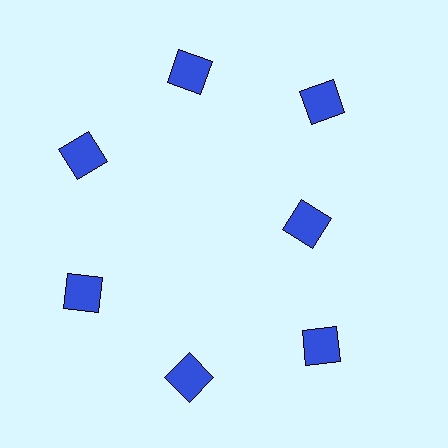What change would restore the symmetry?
The symmetry would be restored by moving it outward, back onto the ring so that all 7 squares sit at equal angles and equal distance from the center.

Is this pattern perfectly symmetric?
No. The 7 blue squares are arranged in a ring, but one element near the 3 o'clock position is pulled inward toward the center, breaking the 7-fold rotational symmetry.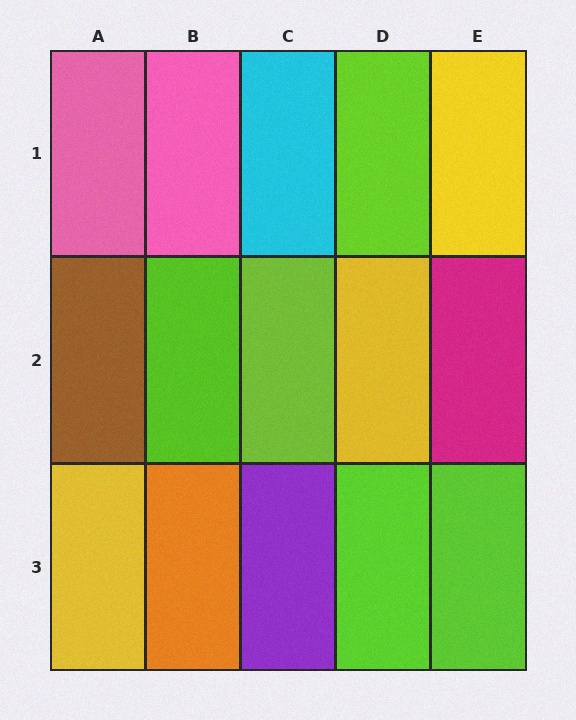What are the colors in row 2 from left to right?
Brown, lime, lime, yellow, magenta.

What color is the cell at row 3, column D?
Lime.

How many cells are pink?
2 cells are pink.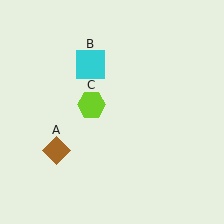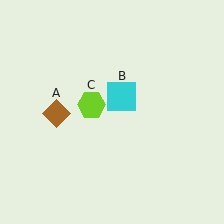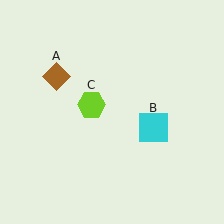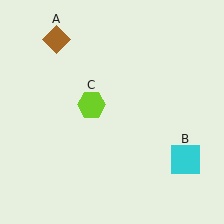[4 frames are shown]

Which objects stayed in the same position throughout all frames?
Lime hexagon (object C) remained stationary.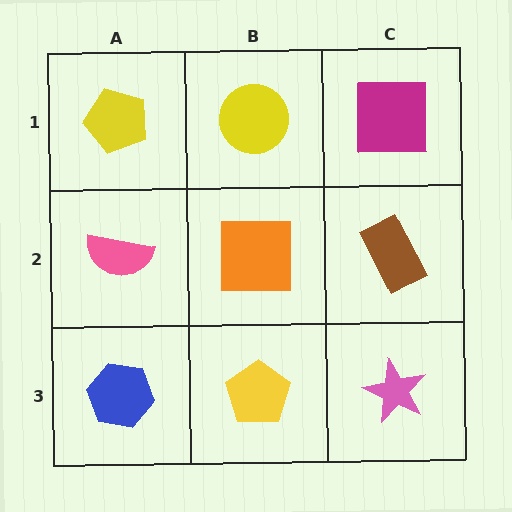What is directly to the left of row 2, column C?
An orange square.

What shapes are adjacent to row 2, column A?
A yellow pentagon (row 1, column A), a blue hexagon (row 3, column A), an orange square (row 2, column B).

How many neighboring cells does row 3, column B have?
3.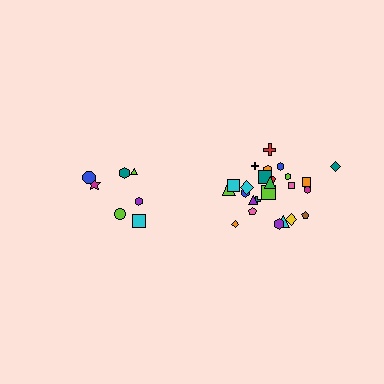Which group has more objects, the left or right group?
The right group.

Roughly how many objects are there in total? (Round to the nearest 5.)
Roughly 30 objects in total.